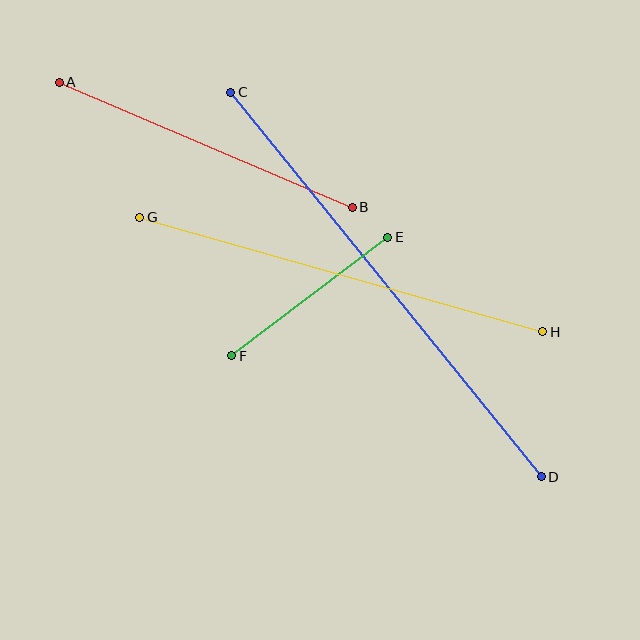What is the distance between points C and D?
The distance is approximately 494 pixels.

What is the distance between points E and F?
The distance is approximately 196 pixels.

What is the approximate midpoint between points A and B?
The midpoint is at approximately (206, 145) pixels.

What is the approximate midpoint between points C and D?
The midpoint is at approximately (386, 284) pixels.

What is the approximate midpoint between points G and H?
The midpoint is at approximately (341, 274) pixels.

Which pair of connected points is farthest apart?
Points C and D are farthest apart.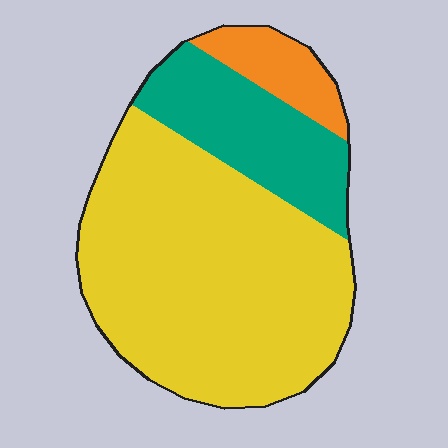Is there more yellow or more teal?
Yellow.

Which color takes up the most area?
Yellow, at roughly 70%.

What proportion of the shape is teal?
Teal covers roughly 25% of the shape.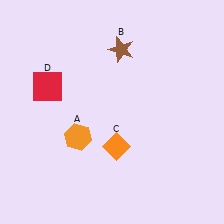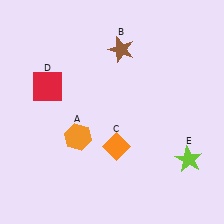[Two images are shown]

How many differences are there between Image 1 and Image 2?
There is 1 difference between the two images.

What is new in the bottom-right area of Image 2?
A lime star (E) was added in the bottom-right area of Image 2.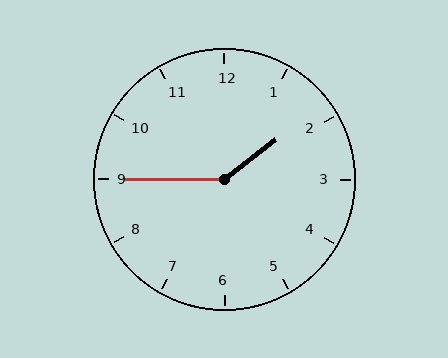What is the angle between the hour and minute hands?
Approximately 142 degrees.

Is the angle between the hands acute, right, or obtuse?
It is obtuse.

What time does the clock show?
1:45.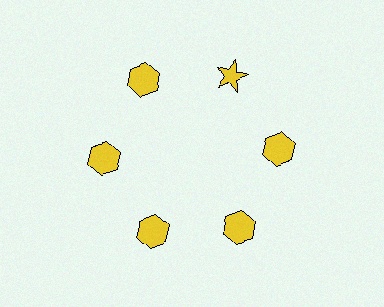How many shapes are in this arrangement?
There are 6 shapes arranged in a ring pattern.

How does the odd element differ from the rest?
It has a different shape: star instead of hexagon.